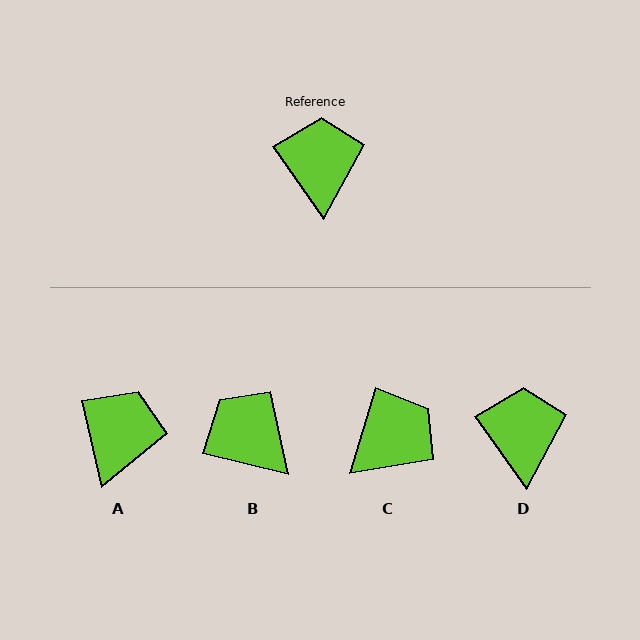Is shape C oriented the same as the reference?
No, it is off by about 52 degrees.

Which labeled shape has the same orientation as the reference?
D.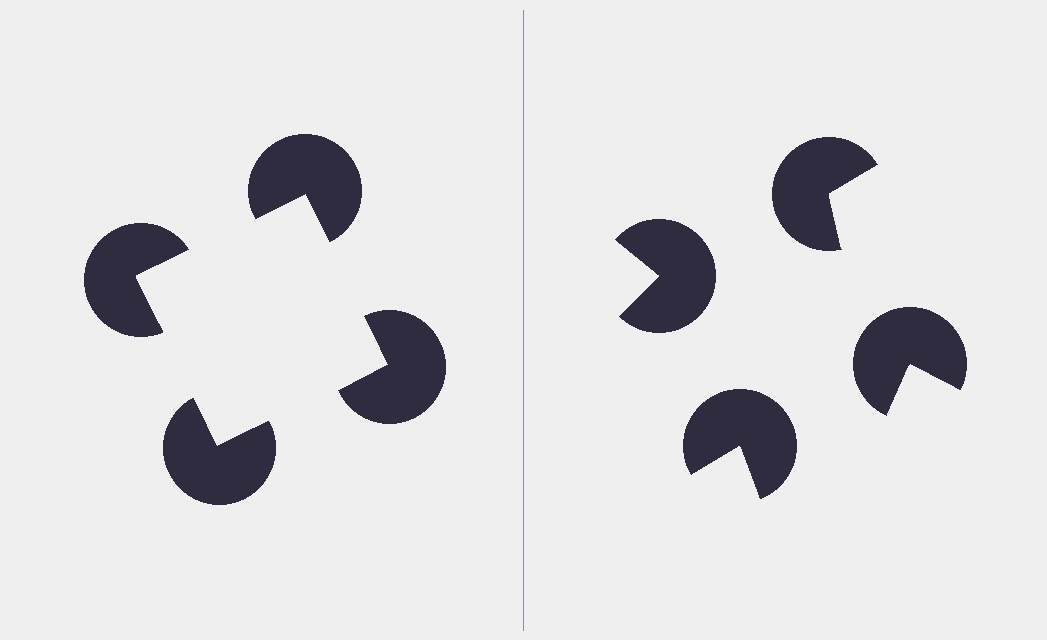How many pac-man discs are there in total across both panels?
8 — 4 on each side.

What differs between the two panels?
The pac-man discs are positioned identically on both sides; only the wedge orientations differ. On the left they align to a square; on the right they are misaligned.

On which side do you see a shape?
An illusory square appears on the left side. On the right side the wedge cuts are rotated, so no coherent shape forms.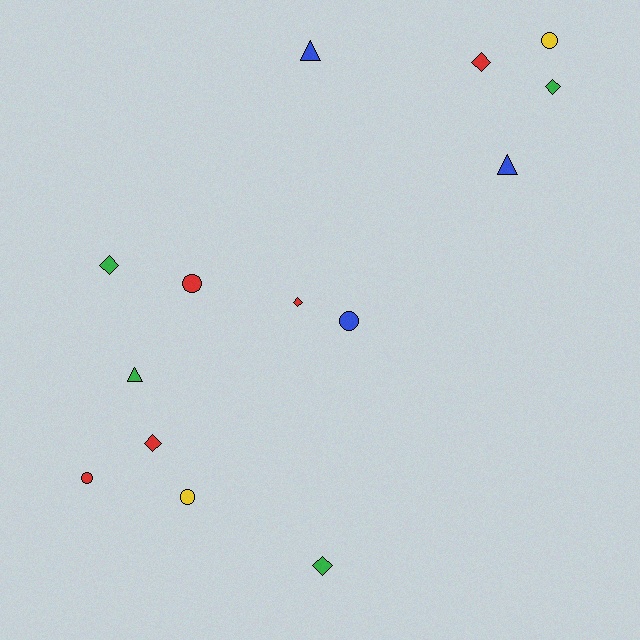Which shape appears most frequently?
Diamond, with 6 objects.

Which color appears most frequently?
Red, with 5 objects.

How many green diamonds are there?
There are 3 green diamonds.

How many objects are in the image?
There are 14 objects.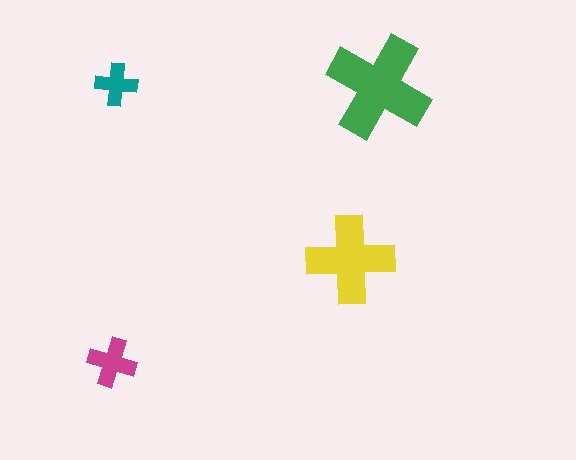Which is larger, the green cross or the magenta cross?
The green one.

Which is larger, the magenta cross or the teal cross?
The magenta one.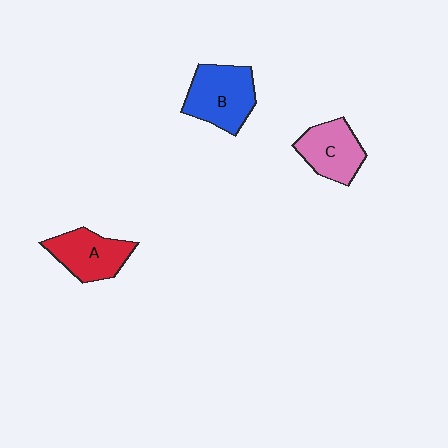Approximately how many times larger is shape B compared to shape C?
Approximately 1.2 times.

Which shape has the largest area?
Shape B (blue).